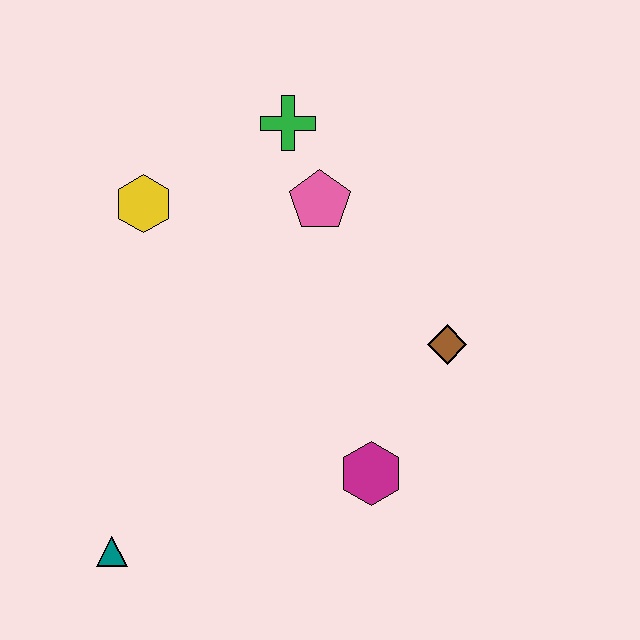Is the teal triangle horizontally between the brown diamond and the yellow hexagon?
No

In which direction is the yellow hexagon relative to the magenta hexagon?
The yellow hexagon is above the magenta hexagon.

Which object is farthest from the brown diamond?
The teal triangle is farthest from the brown diamond.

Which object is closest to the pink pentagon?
The green cross is closest to the pink pentagon.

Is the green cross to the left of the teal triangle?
No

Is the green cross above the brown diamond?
Yes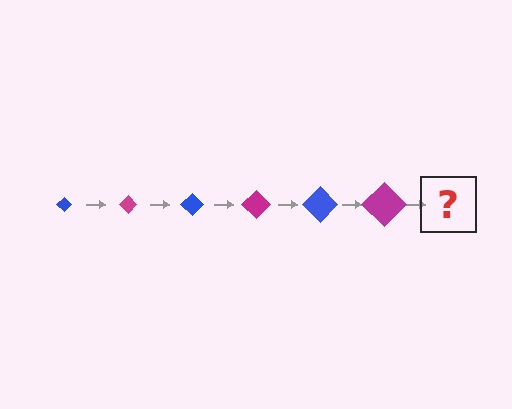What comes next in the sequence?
The next element should be a blue diamond, larger than the previous one.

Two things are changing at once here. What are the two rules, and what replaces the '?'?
The two rules are that the diamond grows larger each step and the color cycles through blue and magenta. The '?' should be a blue diamond, larger than the previous one.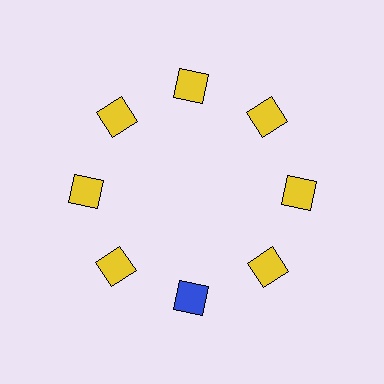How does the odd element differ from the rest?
It has a different color: blue instead of yellow.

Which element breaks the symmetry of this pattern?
The blue square at roughly the 6 o'clock position breaks the symmetry. All other shapes are yellow squares.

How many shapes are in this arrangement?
There are 8 shapes arranged in a ring pattern.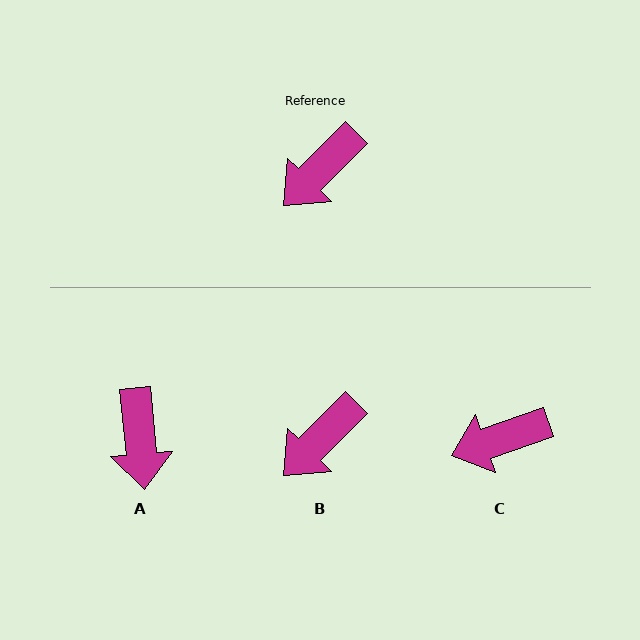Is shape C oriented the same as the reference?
No, it is off by about 26 degrees.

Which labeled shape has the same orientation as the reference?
B.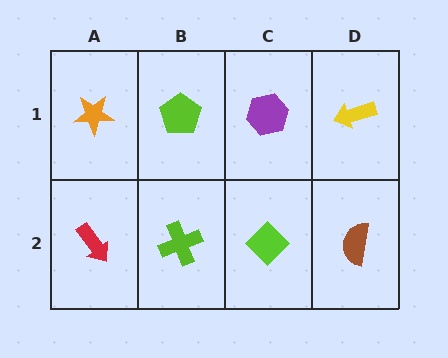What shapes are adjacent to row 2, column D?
A yellow arrow (row 1, column D), a lime diamond (row 2, column C).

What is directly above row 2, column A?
An orange star.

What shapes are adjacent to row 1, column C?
A lime diamond (row 2, column C), a lime pentagon (row 1, column B), a yellow arrow (row 1, column D).